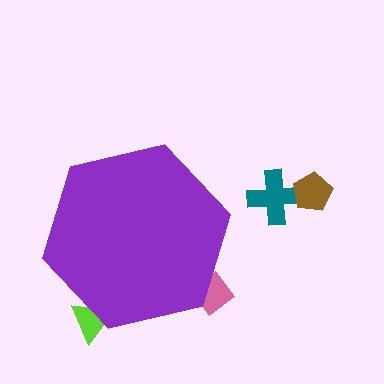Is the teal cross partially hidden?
No, the teal cross is fully visible.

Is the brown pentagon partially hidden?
No, the brown pentagon is fully visible.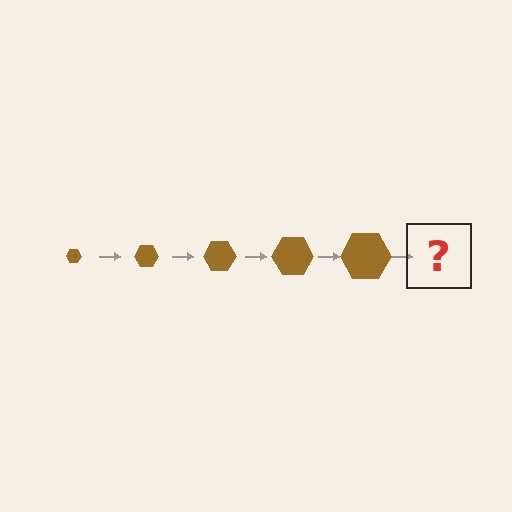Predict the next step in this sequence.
The next step is a brown hexagon, larger than the previous one.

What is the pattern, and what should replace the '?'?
The pattern is that the hexagon gets progressively larger each step. The '?' should be a brown hexagon, larger than the previous one.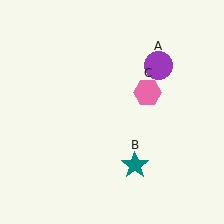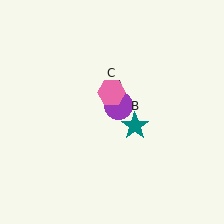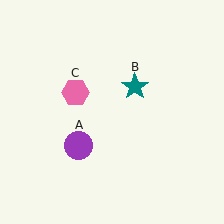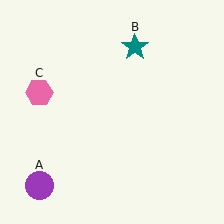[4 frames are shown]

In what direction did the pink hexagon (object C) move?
The pink hexagon (object C) moved left.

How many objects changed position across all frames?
3 objects changed position: purple circle (object A), teal star (object B), pink hexagon (object C).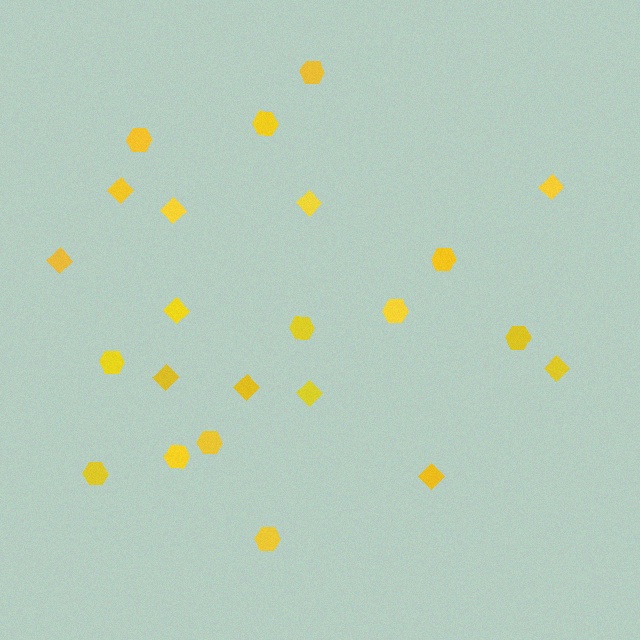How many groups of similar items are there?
There are 2 groups: one group of diamonds (11) and one group of hexagons (12).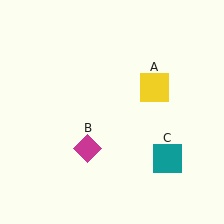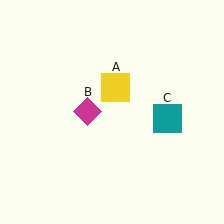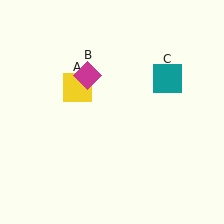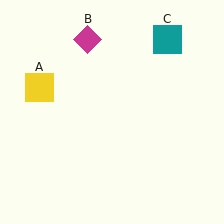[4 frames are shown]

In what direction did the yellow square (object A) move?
The yellow square (object A) moved left.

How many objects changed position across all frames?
3 objects changed position: yellow square (object A), magenta diamond (object B), teal square (object C).